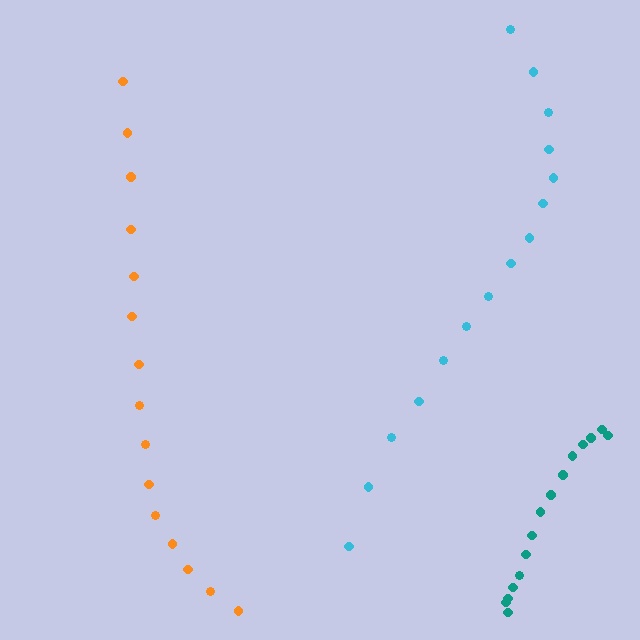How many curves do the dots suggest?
There are 3 distinct paths.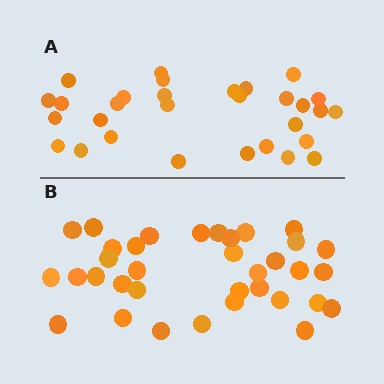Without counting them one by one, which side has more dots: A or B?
Region B (the bottom region) has more dots.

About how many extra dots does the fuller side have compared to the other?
Region B has about 5 more dots than region A.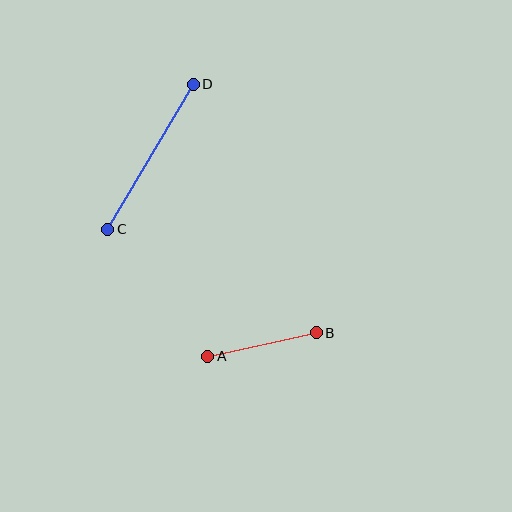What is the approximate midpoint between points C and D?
The midpoint is at approximately (150, 157) pixels.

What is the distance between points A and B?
The distance is approximately 111 pixels.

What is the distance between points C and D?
The distance is approximately 169 pixels.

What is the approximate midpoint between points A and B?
The midpoint is at approximately (262, 344) pixels.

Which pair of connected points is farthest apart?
Points C and D are farthest apart.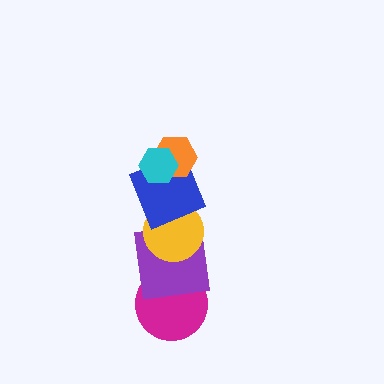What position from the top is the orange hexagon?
The orange hexagon is 2nd from the top.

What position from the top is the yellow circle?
The yellow circle is 4th from the top.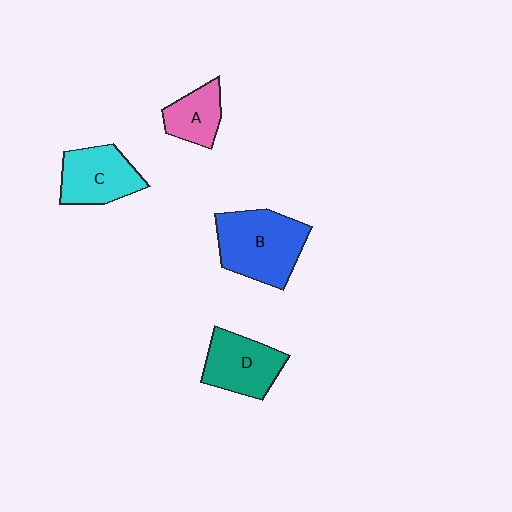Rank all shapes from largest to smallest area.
From largest to smallest: B (blue), D (teal), C (cyan), A (pink).